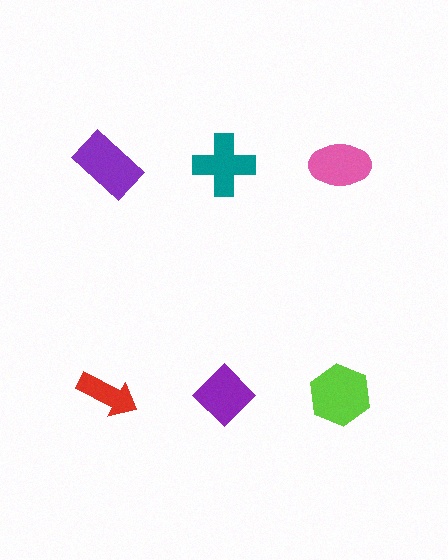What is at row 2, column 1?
A red arrow.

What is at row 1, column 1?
A purple rectangle.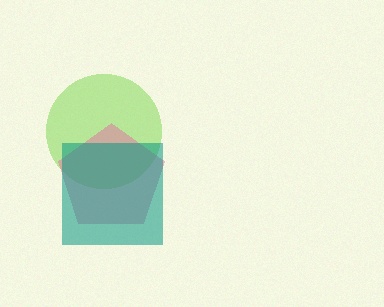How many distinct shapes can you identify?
There are 3 distinct shapes: a lime circle, a pink pentagon, a teal square.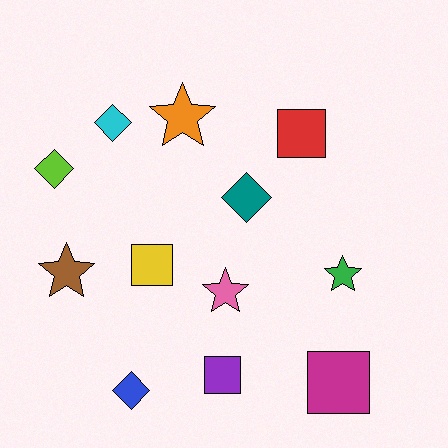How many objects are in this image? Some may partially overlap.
There are 12 objects.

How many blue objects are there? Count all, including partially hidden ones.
There is 1 blue object.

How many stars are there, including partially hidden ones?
There are 4 stars.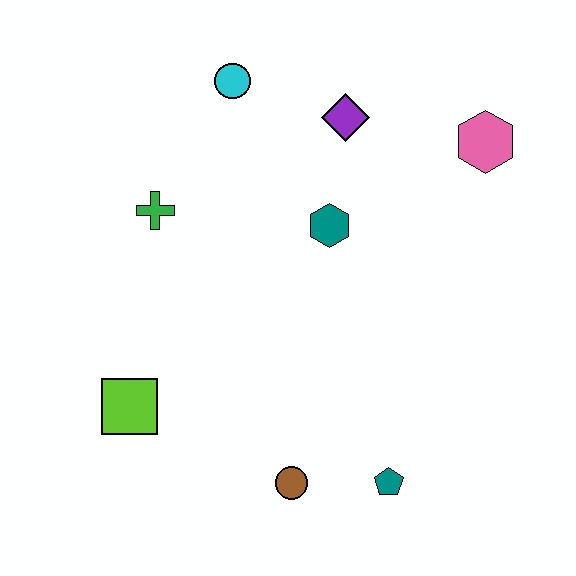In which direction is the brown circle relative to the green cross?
The brown circle is below the green cross.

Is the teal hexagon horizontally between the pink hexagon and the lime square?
Yes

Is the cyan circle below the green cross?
No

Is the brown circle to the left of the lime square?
No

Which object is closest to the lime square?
The brown circle is closest to the lime square.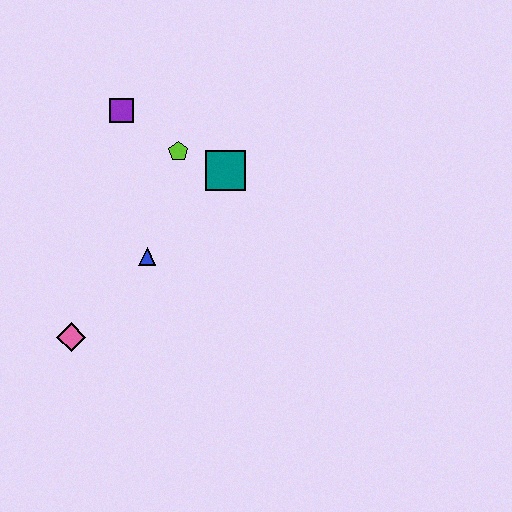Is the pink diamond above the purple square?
No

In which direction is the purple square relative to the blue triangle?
The purple square is above the blue triangle.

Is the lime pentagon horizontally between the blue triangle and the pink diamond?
No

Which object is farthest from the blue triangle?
The purple square is farthest from the blue triangle.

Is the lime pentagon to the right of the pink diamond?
Yes